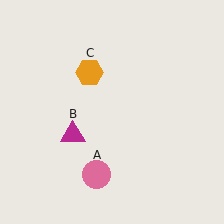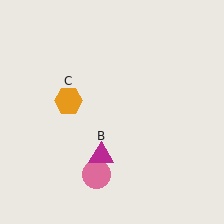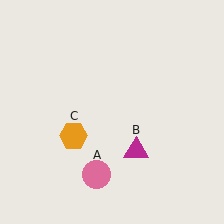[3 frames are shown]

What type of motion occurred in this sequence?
The magenta triangle (object B), orange hexagon (object C) rotated counterclockwise around the center of the scene.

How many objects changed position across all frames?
2 objects changed position: magenta triangle (object B), orange hexagon (object C).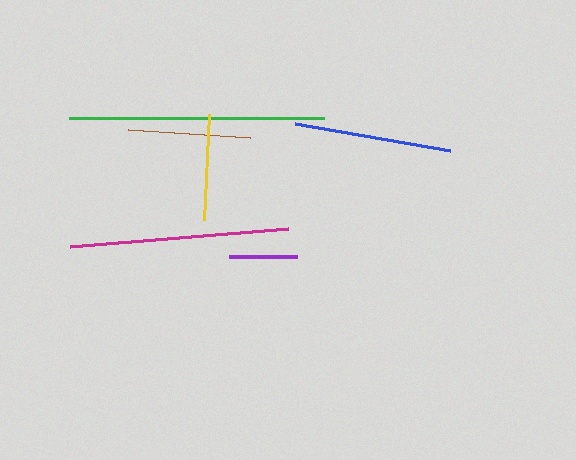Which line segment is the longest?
The green line is the longest at approximately 255 pixels.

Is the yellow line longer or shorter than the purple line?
The yellow line is longer than the purple line.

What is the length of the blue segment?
The blue segment is approximately 158 pixels long.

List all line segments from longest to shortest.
From longest to shortest: green, magenta, blue, brown, yellow, purple.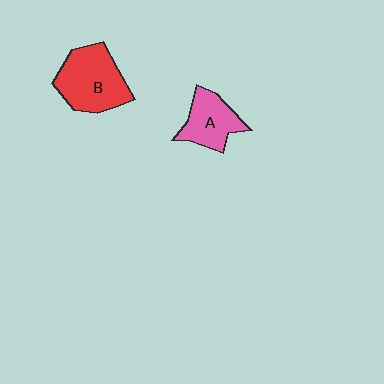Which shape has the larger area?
Shape B (red).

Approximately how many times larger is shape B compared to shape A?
Approximately 1.4 times.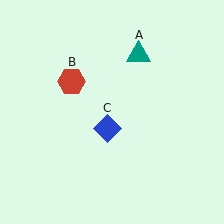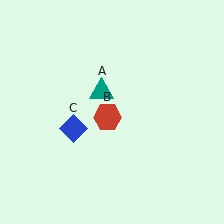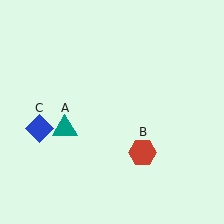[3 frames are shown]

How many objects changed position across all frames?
3 objects changed position: teal triangle (object A), red hexagon (object B), blue diamond (object C).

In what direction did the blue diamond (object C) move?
The blue diamond (object C) moved left.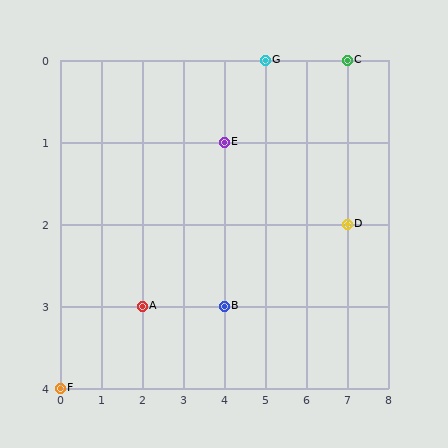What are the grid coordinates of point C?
Point C is at grid coordinates (7, 0).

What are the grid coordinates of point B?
Point B is at grid coordinates (4, 3).